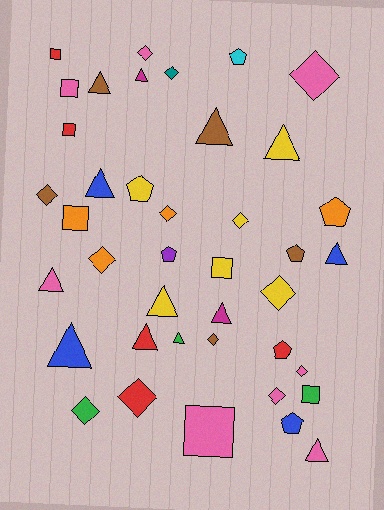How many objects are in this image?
There are 40 objects.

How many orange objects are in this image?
There are 4 orange objects.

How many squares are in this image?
There are 7 squares.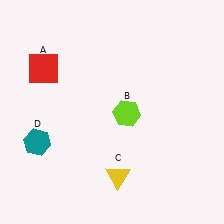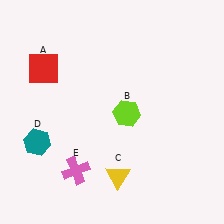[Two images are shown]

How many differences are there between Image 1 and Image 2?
There is 1 difference between the two images.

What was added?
A pink cross (E) was added in Image 2.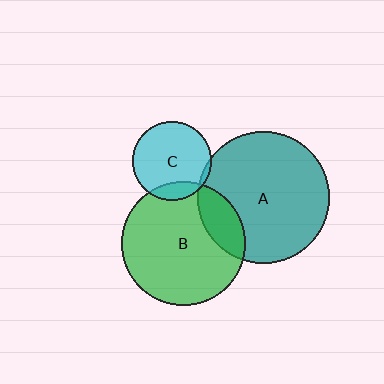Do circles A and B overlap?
Yes.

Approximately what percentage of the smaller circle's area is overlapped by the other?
Approximately 20%.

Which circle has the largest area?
Circle A (teal).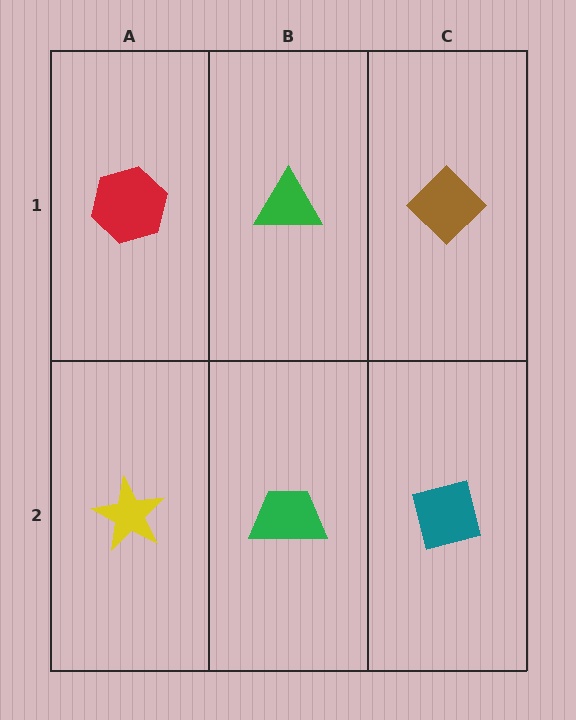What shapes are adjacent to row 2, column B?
A green triangle (row 1, column B), a yellow star (row 2, column A), a teal square (row 2, column C).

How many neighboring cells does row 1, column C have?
2.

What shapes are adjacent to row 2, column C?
A brown diamond (row 1, column C), a green trapezoid (row 2, column B).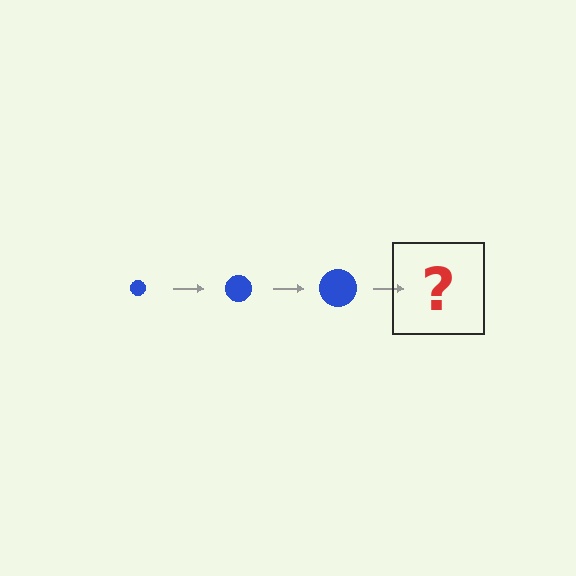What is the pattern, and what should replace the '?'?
The pattern is that the circle gets progressively larger each step. The '?' should be a blue circle, larger than the previous one.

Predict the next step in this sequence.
The next step is a blue circle, larger than the previous one.